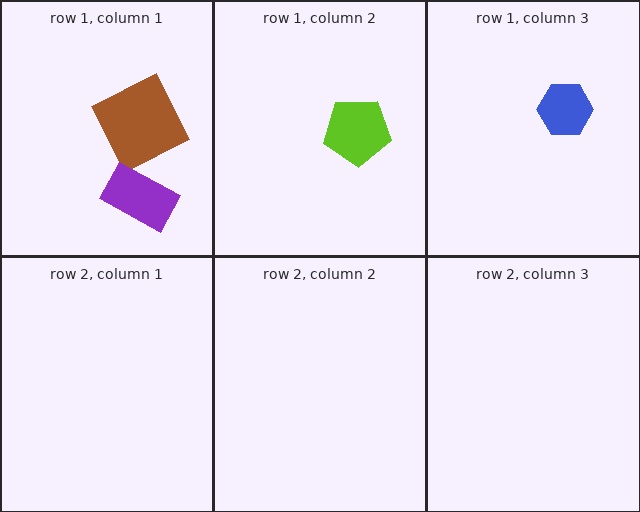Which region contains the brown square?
The row 1, column 1 region.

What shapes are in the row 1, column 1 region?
The brown square, the purple rectangle.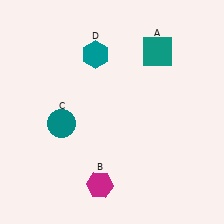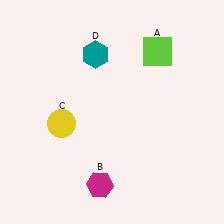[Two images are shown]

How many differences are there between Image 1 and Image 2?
There are 2 differences between the two images.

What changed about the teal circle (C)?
In Image 1, C is teal. In Image 2, it changed to yellow.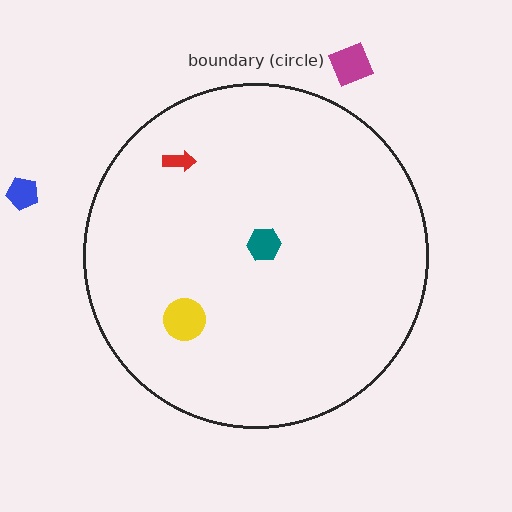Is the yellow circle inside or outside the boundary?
Inside.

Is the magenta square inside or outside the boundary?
Outside.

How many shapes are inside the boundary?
3 inside, 2 outside.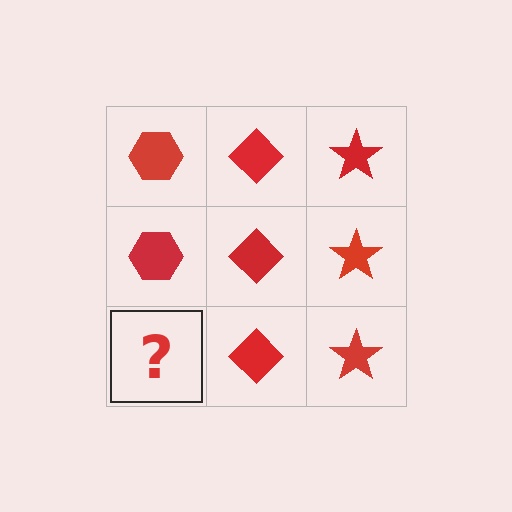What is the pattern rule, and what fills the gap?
The rule is that each column has a consistent shape. The gap should be filled with a red hexagon.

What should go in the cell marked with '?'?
The missing cell should contain a red hexagon.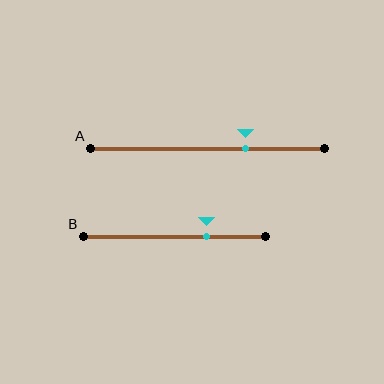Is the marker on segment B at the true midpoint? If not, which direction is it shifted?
No, the marker on segment B is shifted to the right by about 18% of the segment length.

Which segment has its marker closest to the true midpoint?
Segment A has its marker closest to the true midpoint.